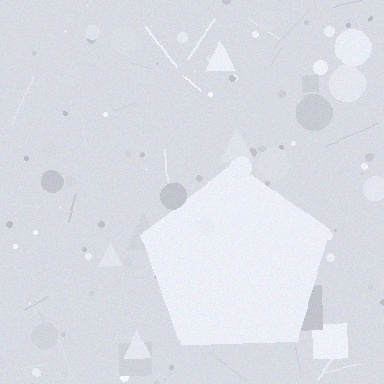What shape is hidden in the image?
A pentagon is hidden in the image.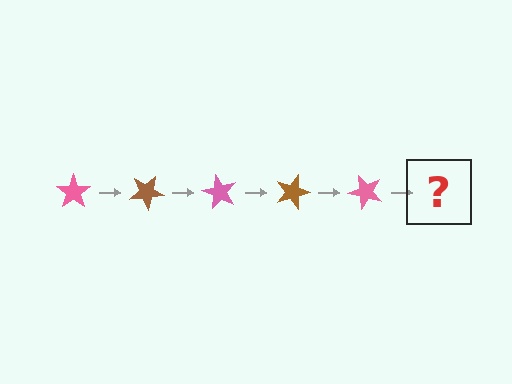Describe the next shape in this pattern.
It should be a brown star, rotated 150 degrees from the start.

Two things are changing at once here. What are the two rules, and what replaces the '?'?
The two rules are that it rotates 30 degrees each step and the color cycles through pink and brown. The '?' should be a brown star, rotated 150 degrees from the start.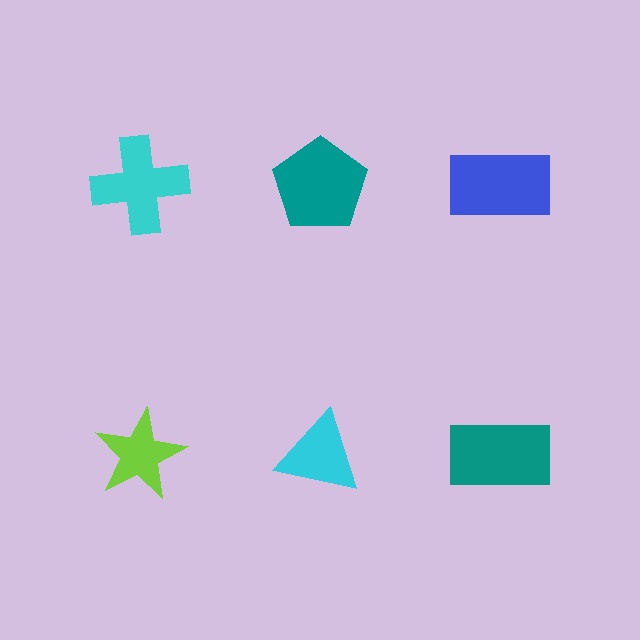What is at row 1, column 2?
A teal pentagon.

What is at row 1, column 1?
A cyan cross.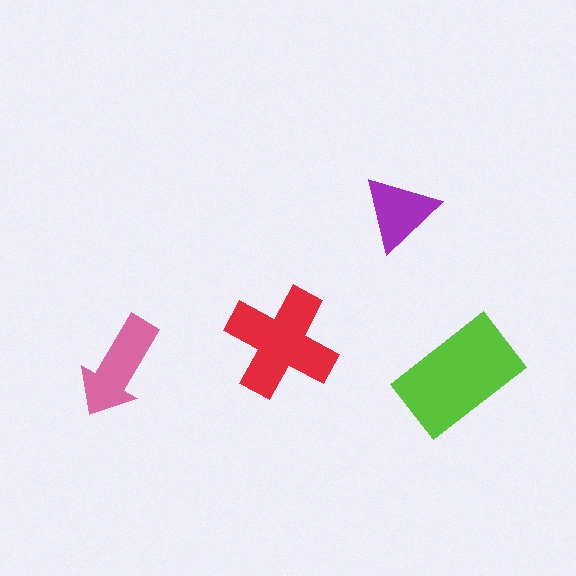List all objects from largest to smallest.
The lime rectangle, the red cross, the pink arrow, the purple triangle.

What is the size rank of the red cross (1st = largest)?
2nd.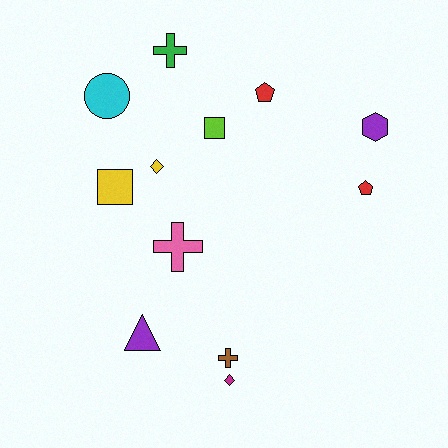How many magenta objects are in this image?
There is 1 magenta object.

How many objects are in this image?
There are 12 objects.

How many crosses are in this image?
There are 3 crosses.